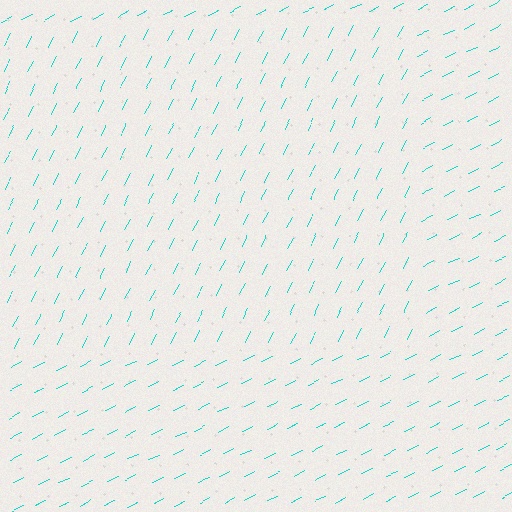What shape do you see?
I see a rectangle.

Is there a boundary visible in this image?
Yes, there is a texture boundary formed by a change in line orientation.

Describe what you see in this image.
The image is filled with small cyan line segments. A rectangle region in the image has lines oriented differently from the surrounding lines, creating a visible texture boundary.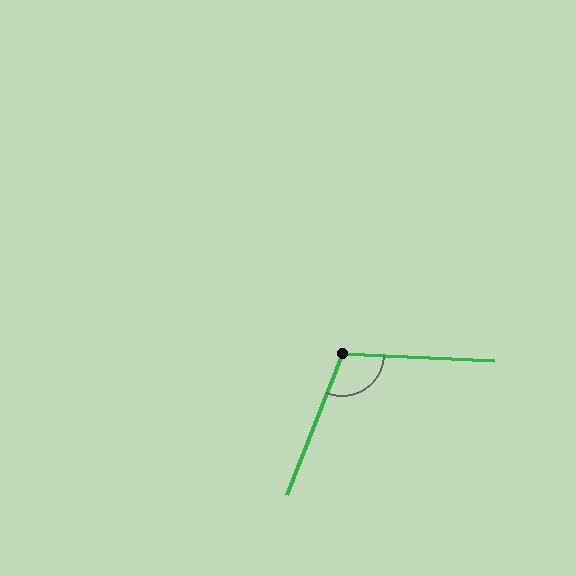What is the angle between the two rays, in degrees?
Approximately 109 degrees.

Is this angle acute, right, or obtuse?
It is obtuse.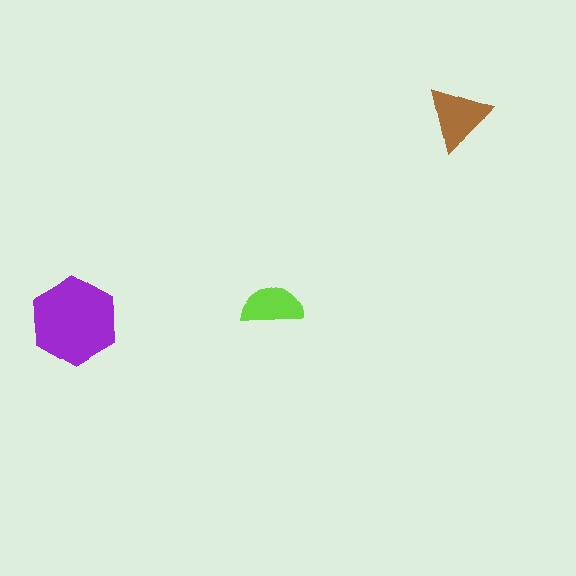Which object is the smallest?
The lime semicircle.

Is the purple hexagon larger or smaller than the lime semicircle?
Larger.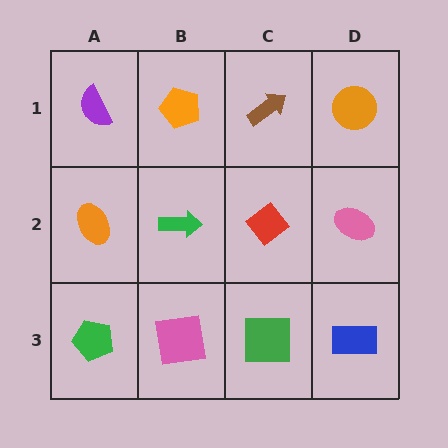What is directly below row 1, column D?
A pink ellipse.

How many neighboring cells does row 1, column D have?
2.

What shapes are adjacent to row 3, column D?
A pink ellipse (row 2, column D), a green square (row 3, column C).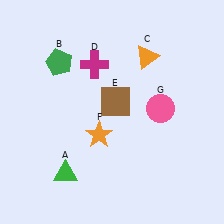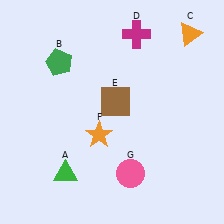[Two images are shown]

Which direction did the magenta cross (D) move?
The magenta cross (D) moved right.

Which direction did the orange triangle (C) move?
The orange triangle (C) moved right.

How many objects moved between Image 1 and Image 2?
3 objects moved between the two images.